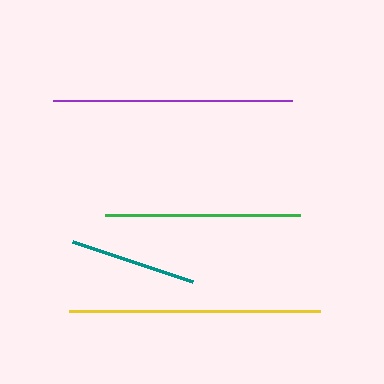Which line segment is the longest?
The yellow line is the longest at approximately 251 pixels.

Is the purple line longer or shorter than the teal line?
The purple line is longer than the teal line.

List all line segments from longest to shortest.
From longest to shortest: yellow, purple, green, teal.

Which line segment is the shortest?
The teal line is the shortest at approximately 127 pixels.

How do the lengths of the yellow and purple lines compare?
The yellow and purple lines are approximately the same length.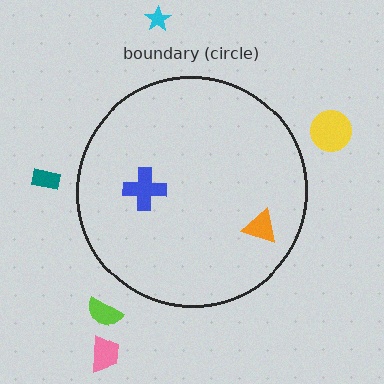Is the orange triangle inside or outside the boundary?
Inside.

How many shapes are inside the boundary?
2 inside, 5 outside.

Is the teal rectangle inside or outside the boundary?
Outside.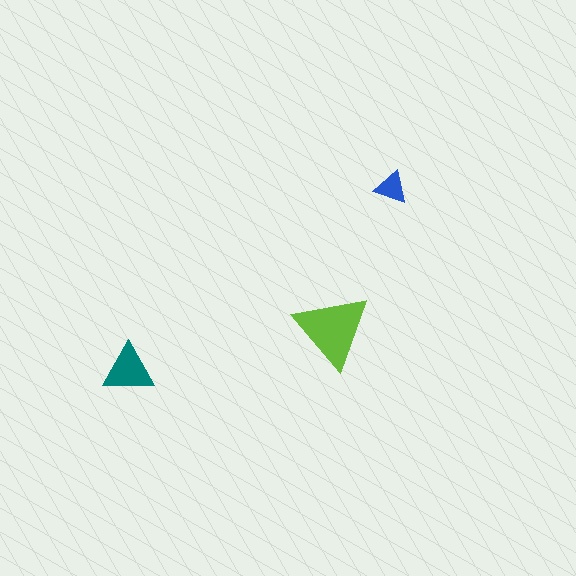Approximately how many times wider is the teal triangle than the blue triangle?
About 1.5 times wider.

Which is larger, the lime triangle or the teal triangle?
The lime one.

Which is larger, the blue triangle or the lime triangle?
The lime one.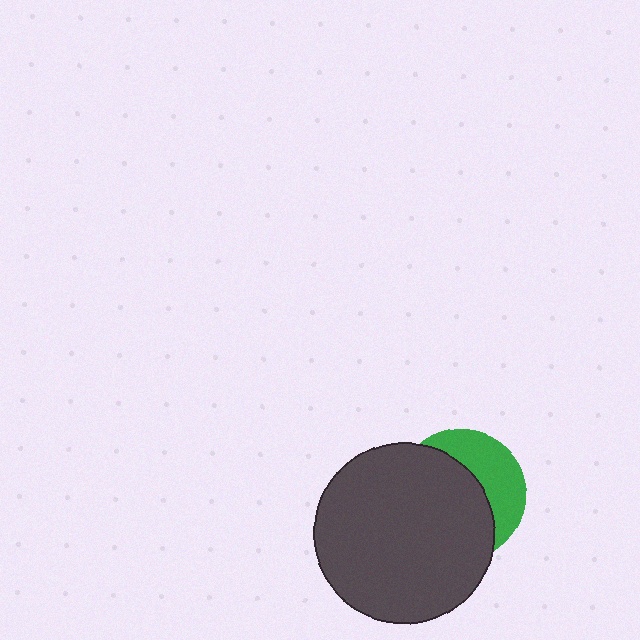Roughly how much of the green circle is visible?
A small part of it is visible (roughly 37%).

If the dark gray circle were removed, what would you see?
You would see the complete green circle.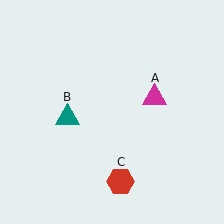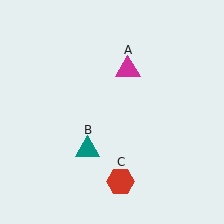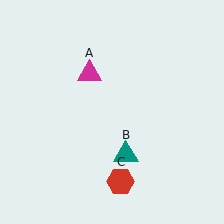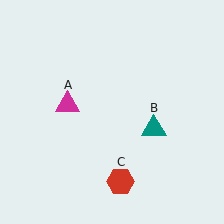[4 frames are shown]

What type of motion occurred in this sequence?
The magenta triangle (object A), teal triangle (object B) rotated counterclockwise around the center of the scene.